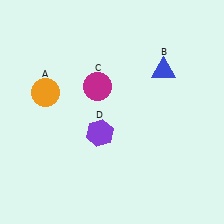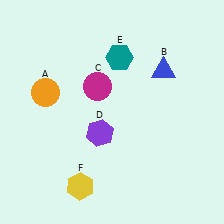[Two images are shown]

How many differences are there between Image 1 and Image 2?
There are 2 differences between the two images.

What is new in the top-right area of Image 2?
A teal hexagon (E) was added in the top-right area of Image 2.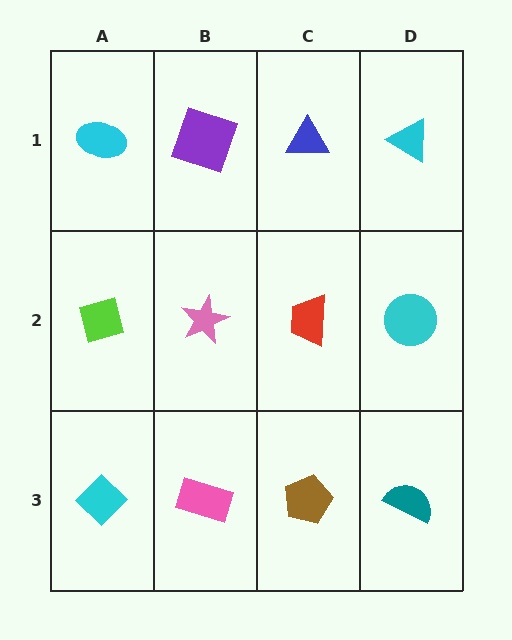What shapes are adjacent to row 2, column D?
A cyan triangle (row 1, column D), a teal semicircle (row 3, column D), a red trapezoid (row 2, column C).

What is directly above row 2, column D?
A cyan triangle.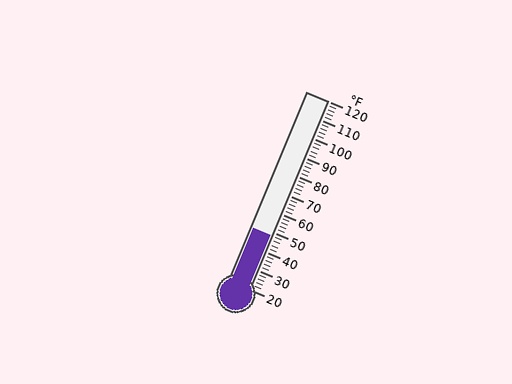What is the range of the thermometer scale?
The thermometer scale ranges from 20°F to 120°F.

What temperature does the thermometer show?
The thermometer shows approximately 48°F.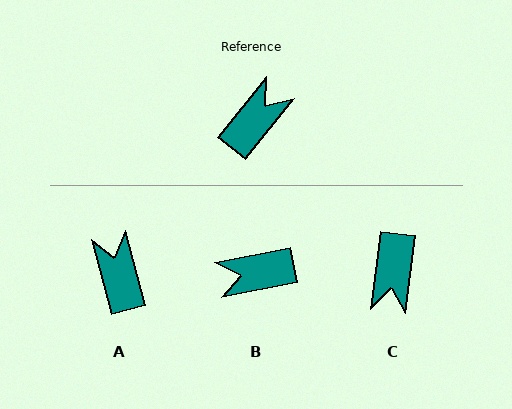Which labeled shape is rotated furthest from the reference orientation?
C, about 148 degrees away.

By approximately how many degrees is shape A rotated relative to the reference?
Approximately 54 degrees counter-clockwise.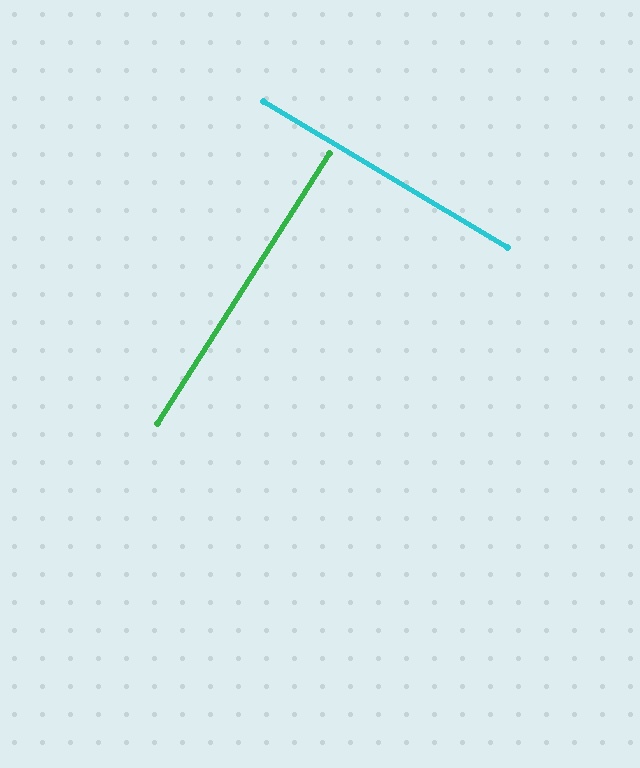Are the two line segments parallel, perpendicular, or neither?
Perpendicular — they meet at approximately 88°.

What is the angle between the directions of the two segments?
Approximately 88 degrees.